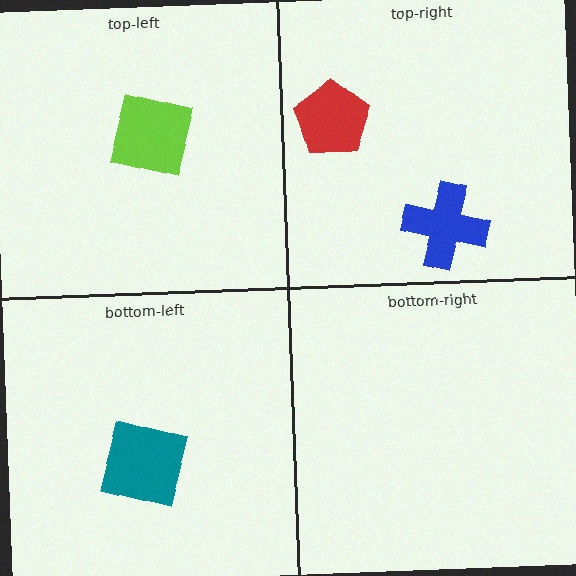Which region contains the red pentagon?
The top-right region.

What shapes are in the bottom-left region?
The teal square.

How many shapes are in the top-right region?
2.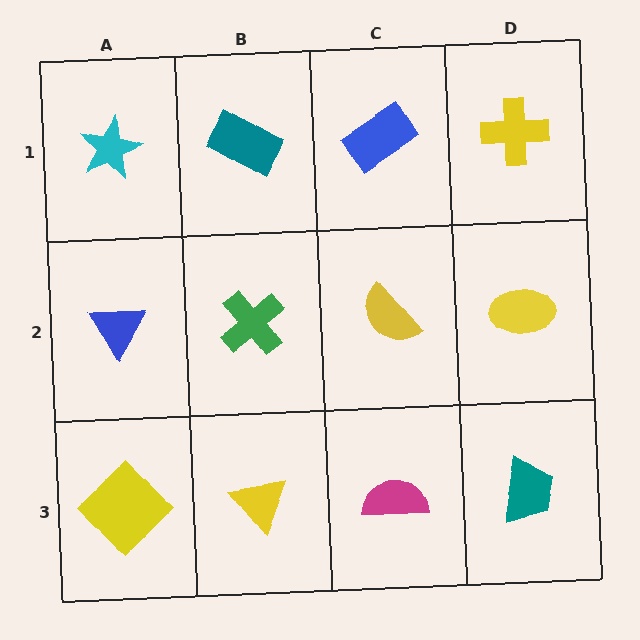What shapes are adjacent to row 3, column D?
A yellow ellipse (row 2, column D), a magenta semicircle (row 3, column C).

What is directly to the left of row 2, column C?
A green cross.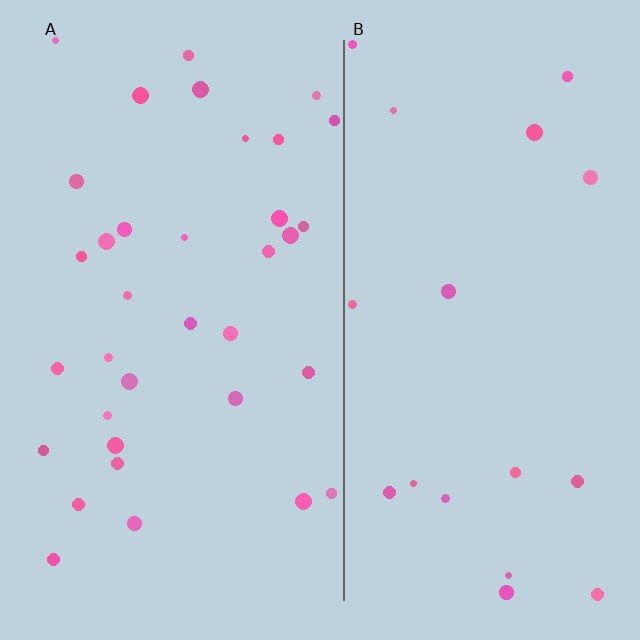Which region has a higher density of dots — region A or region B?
A (the left).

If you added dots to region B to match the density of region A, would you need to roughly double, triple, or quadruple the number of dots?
Approximately double.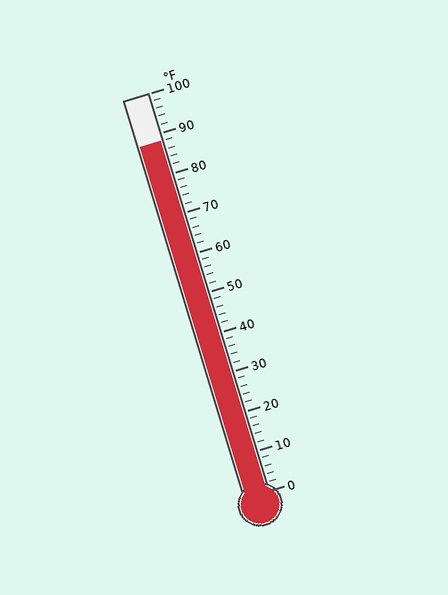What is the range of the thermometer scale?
The thermometer scale ranges from 0°F to 100°F.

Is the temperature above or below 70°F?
The temperature is above 70°F.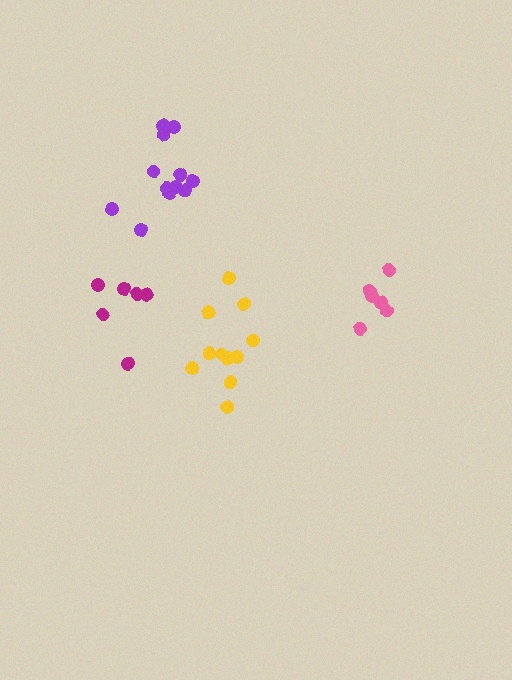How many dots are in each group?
Group 1: 12 dots, Group 2: 11 dots, Group 3: 6 dots, Group 4: 6 dots (35 total).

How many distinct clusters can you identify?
There are 4 distinct clusters.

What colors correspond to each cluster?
The clusters are colored: purple, yellow, pink, magenta.